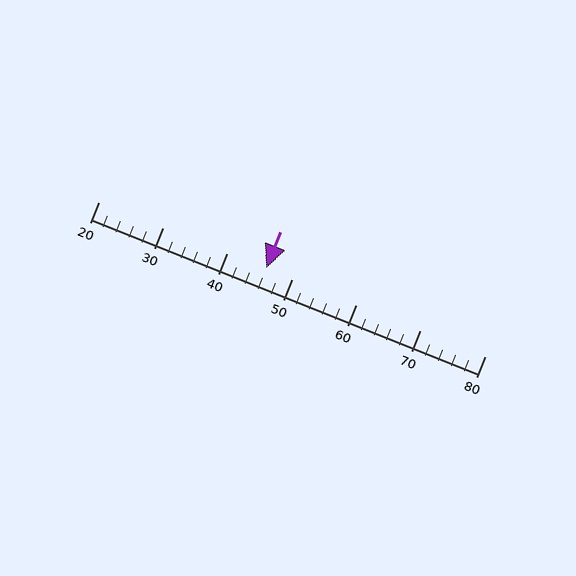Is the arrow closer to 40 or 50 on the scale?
The arrow is closer to 50.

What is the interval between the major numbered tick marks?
The major tick marks are spaced 10 units apart.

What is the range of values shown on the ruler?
The ruler shows values from 20 to 80.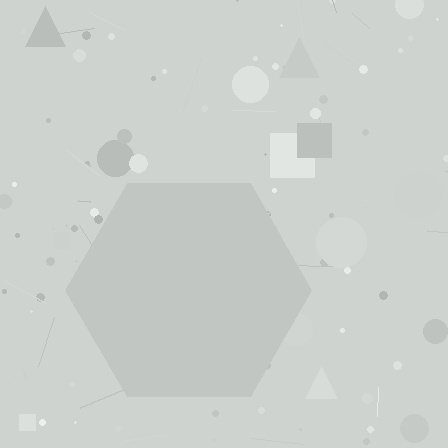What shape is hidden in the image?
A hexagon is hidden in the image.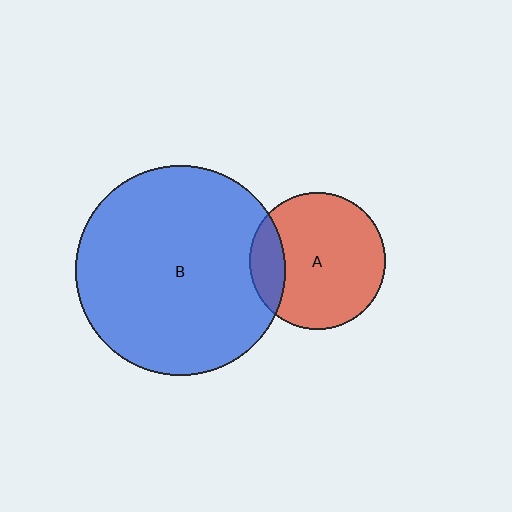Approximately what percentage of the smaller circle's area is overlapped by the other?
Approximately 15%.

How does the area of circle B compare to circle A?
Approximately 2.4 times.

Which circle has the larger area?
Circle B (blue).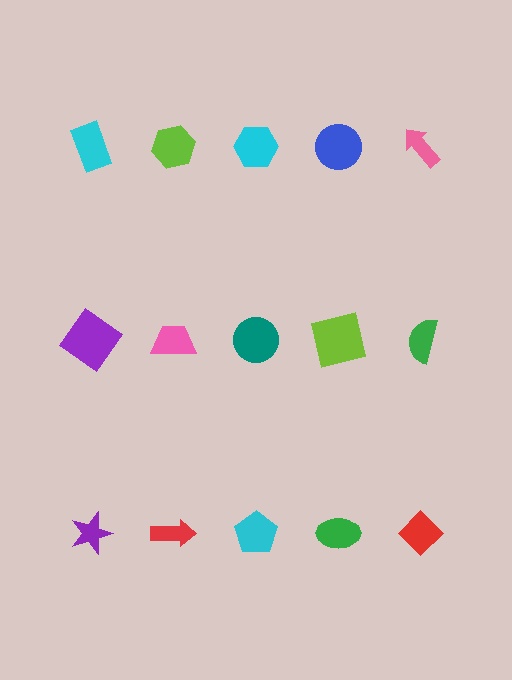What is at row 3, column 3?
A cyan pentagon.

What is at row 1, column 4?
A blue circle.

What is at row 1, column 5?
A pink arrow.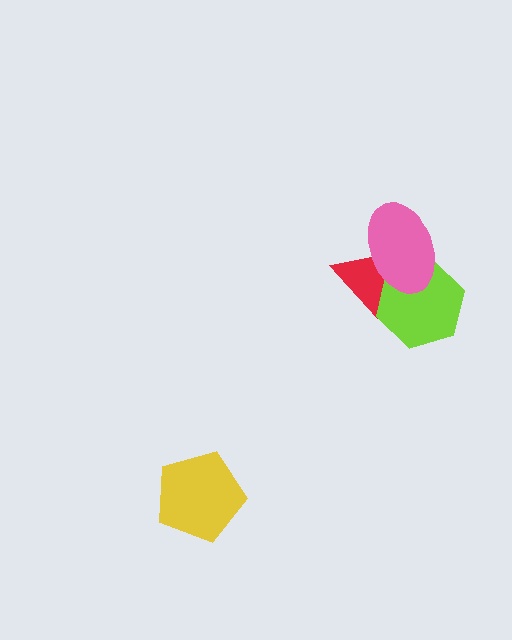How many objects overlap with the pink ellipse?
2 objects overlap with the pink ellipse.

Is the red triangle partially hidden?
Yes, it is partially covered by another shape.